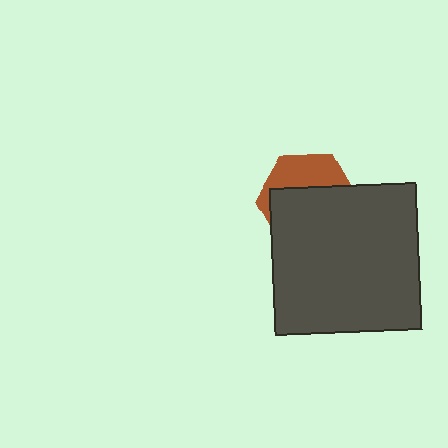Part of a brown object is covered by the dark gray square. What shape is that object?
It is a hexagon.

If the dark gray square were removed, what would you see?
You would see the complete brown hexagon.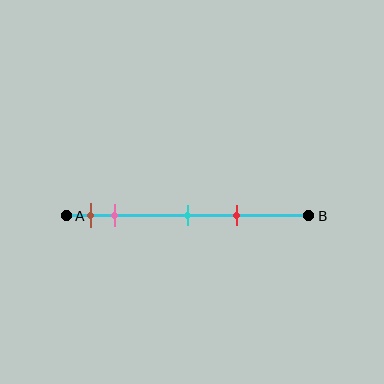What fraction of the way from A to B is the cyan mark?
The cyan mark is approximately 50% (0.5) of the way from A to B.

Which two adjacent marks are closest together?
The brown and pink marks are the closest adjacent pair.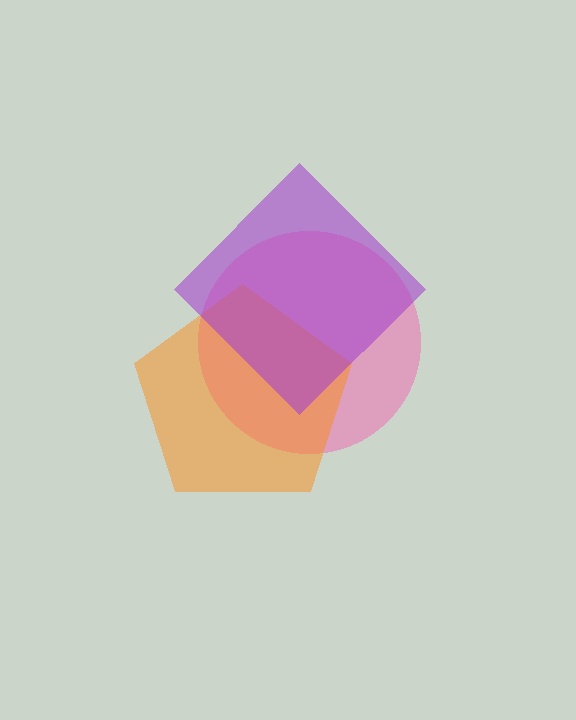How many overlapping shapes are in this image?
There are 3 overlapping shapes in the image.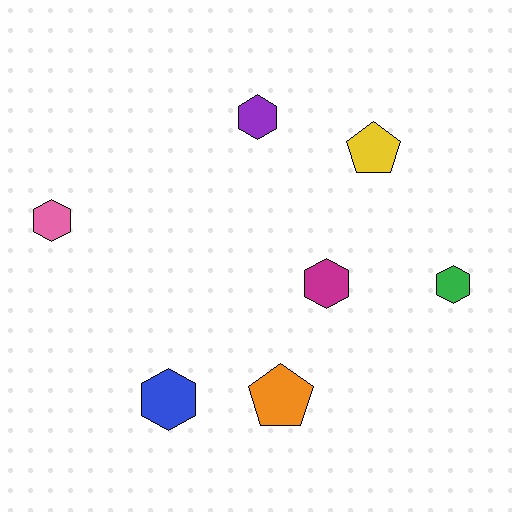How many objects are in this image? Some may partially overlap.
There are 7 objects.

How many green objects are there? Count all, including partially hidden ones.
There is 1 green object.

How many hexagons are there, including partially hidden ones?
There are 5 hexagons.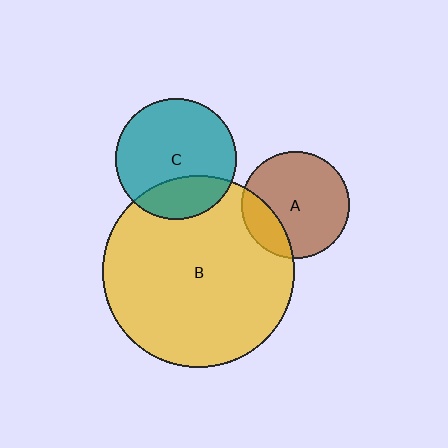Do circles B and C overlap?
Yes.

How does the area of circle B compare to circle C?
Approximately 2.5 times.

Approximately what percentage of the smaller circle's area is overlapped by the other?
Approximately 25%.